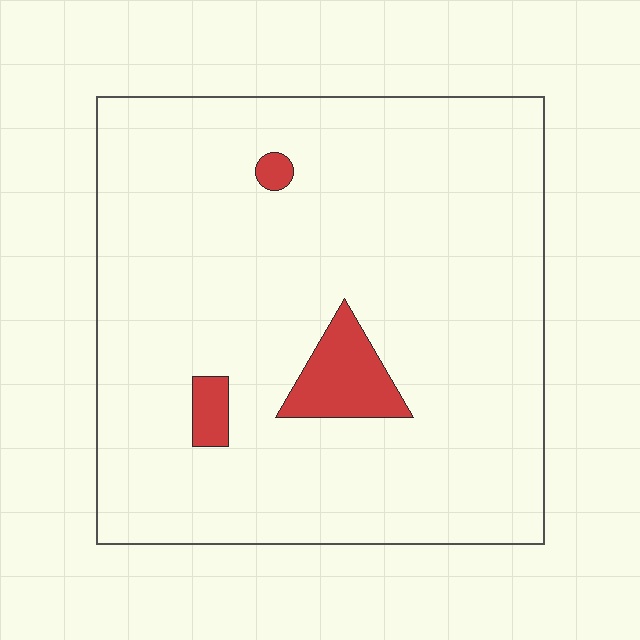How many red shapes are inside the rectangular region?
3.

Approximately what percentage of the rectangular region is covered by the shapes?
Approximately 5%.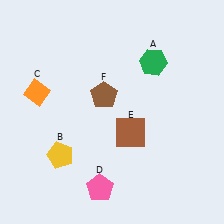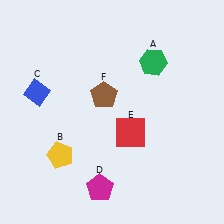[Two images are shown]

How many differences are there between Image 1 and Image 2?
There are 3 differences between the two images.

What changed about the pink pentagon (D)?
In Image 1, D is pink. In Image 2, it changed to magenta.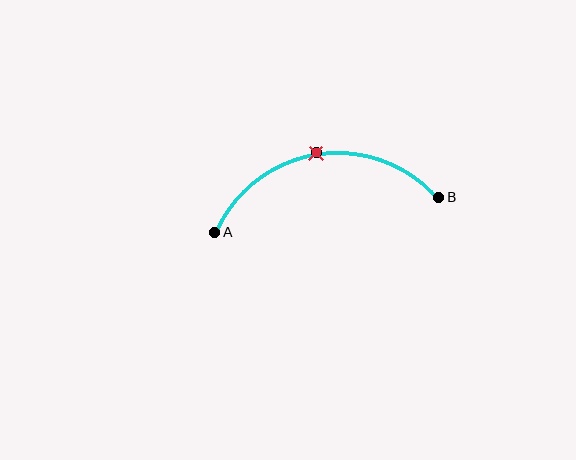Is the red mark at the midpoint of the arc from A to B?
Yes. The red mark lies on the arc at equal arc-length from both A and B — it is the arc midpoint.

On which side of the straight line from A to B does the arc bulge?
The arc bulges above the straight line connecting A and B.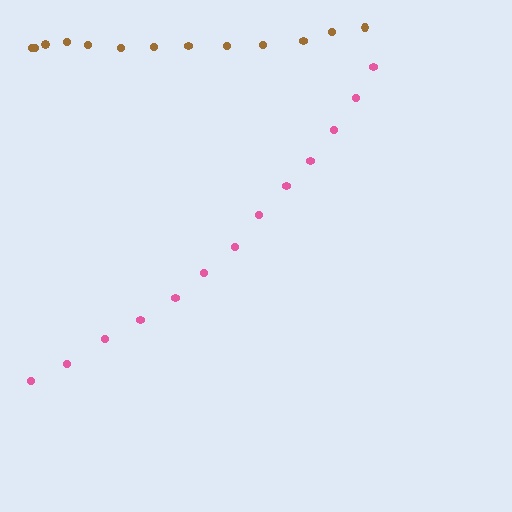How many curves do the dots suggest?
There are 2 distinct paths.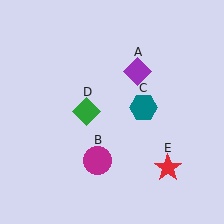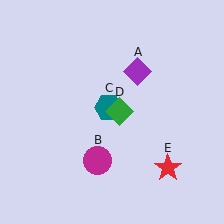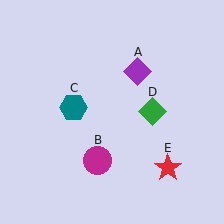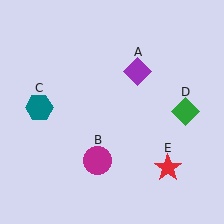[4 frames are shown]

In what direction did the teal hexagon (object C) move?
The teal hexagon (object C) moved left.